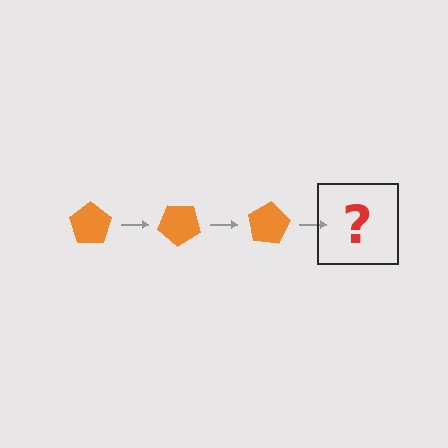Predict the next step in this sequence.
The next step is an orange pentagon rotated 120 degrees.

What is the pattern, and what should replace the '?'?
The pattern is that the pentagon rotates 40 degrees each step. The '?' should be an orange pentagon rotated 120 degrees.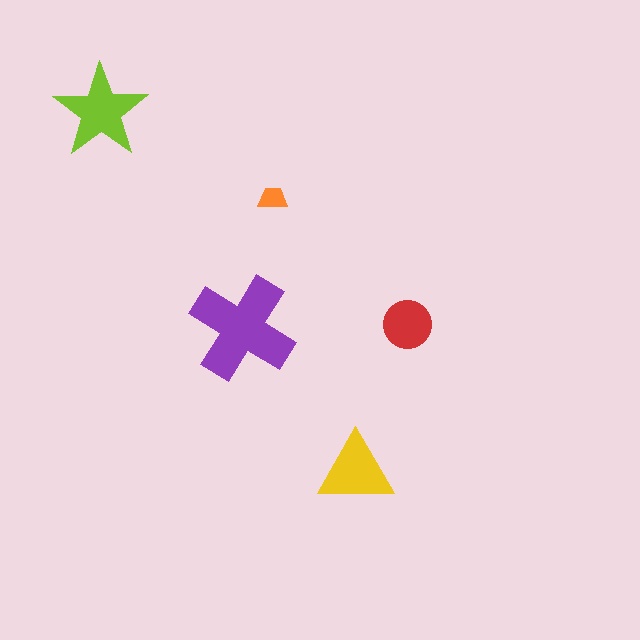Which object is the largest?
The purple cross.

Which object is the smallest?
The orange trapezoid.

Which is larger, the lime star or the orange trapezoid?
The lime star.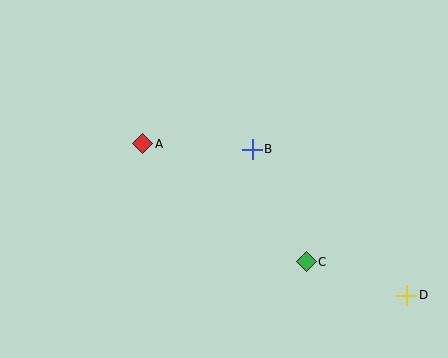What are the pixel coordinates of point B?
Point B is at (252, 149).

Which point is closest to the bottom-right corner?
Point D is closest to the bottom-right corner.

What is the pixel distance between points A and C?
The distance between A and C is 202 pixels.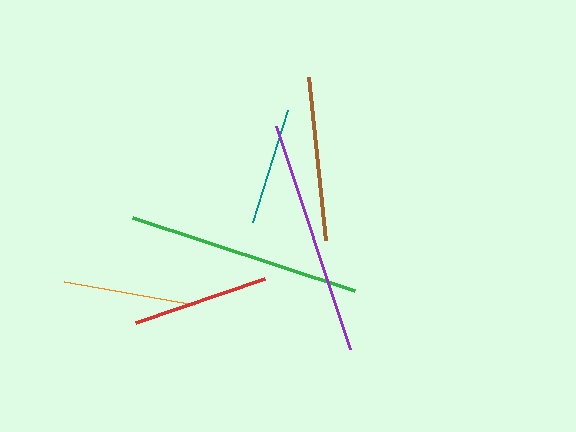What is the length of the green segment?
The green segment is approximately 234 pixels long.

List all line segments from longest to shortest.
From longest to shortest: purple, green, brown, red, orange, teal.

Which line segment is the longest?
The purple line is the longest at approximately 235 pixels.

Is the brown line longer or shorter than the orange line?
The brown line is longer than the orange line.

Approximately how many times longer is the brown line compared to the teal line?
The brown line is approximately 1.4 times the length of the teal line.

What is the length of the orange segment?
The orange segment is approximately 131 pixels long.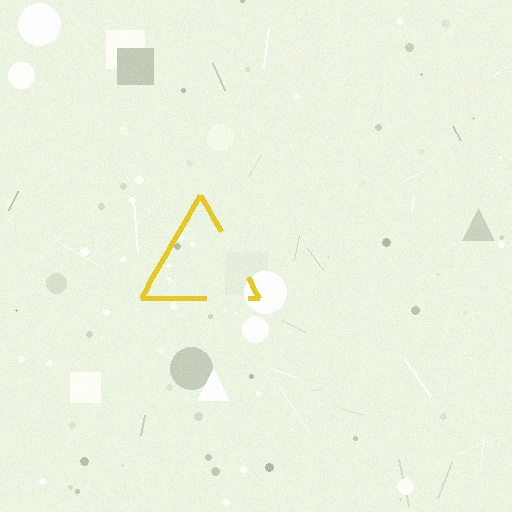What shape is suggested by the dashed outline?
The dashed outline suggests a triangle.